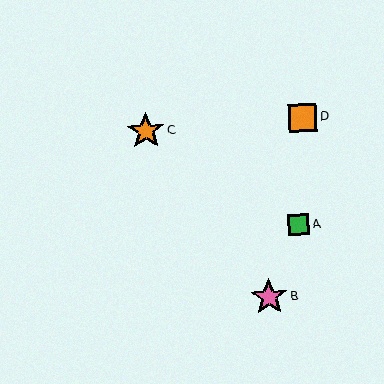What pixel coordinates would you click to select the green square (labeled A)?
Click at (299, 225) to select the green square A.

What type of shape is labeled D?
Shape D is an orange square.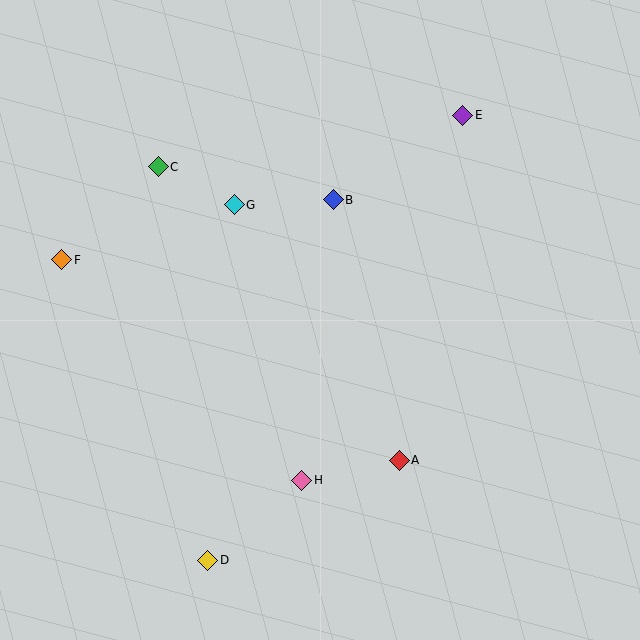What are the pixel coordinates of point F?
Point F is at (62, 260).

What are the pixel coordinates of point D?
Point D is at (208, 560).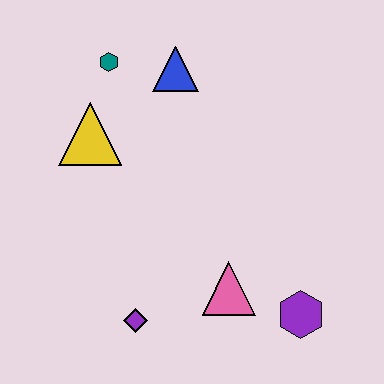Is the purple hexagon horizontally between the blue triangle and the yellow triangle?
No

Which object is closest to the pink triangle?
The purple hexagon is closest to the pink triangle.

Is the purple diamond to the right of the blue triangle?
No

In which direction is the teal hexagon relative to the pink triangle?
The teal hexagon is above the pink triangle.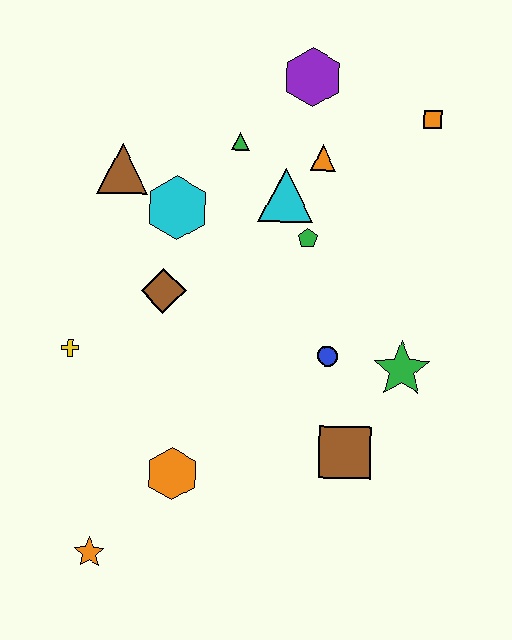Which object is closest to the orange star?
The orange hexagon is closest to the orange star.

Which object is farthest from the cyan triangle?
The orange star is farthest from the cyan triangle.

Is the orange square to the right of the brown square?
Yes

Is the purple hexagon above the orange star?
Yes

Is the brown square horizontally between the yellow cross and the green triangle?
No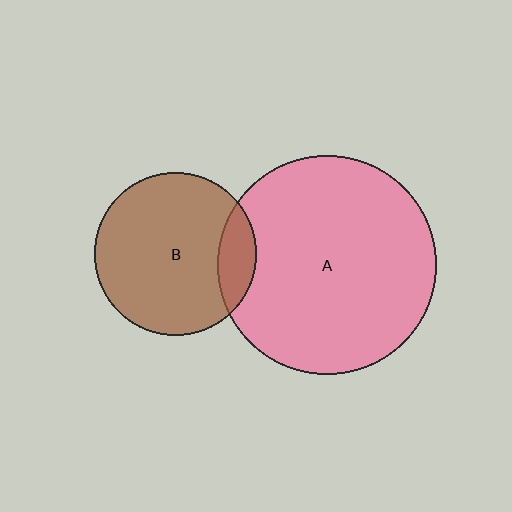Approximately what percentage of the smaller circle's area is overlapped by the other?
Approximately 15%.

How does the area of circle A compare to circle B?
Approximately 1.8 times.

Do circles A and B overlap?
Yes.